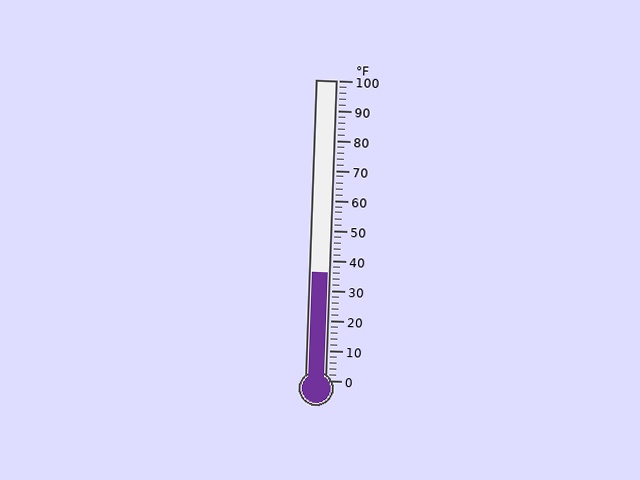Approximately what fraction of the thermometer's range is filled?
The thermometer is filled to approximately 35% of its range.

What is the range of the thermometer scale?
The thermometer scale ranges from 0°F to 100°F.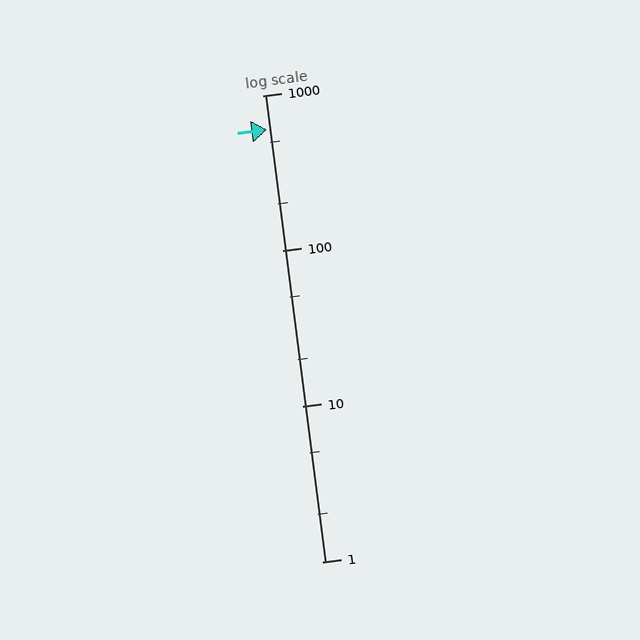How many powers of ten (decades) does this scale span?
The scale spans 3 decades, from 1 to 1000.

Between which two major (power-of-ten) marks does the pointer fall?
The pointer is between 100 and 1000.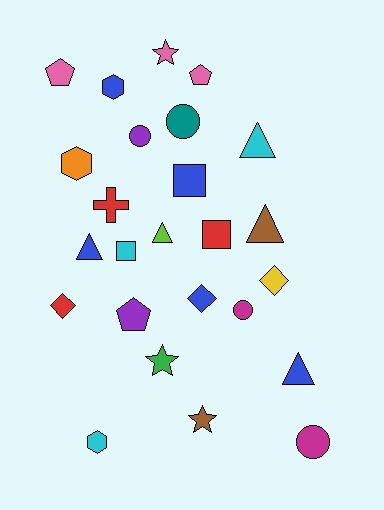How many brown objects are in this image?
There are 2 brown objects.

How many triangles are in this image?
There are 5 triangles.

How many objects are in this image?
There are 25 objects.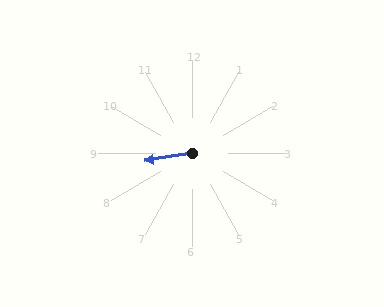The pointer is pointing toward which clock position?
Roughly 9 o'clock.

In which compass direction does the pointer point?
West.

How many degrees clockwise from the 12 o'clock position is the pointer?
Approximately 261 degrees.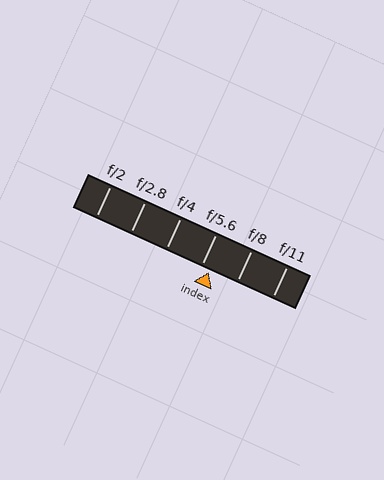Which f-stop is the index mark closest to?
The index mark is closest to f/5.6.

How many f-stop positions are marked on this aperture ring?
There are 6 f-stop positions marked.